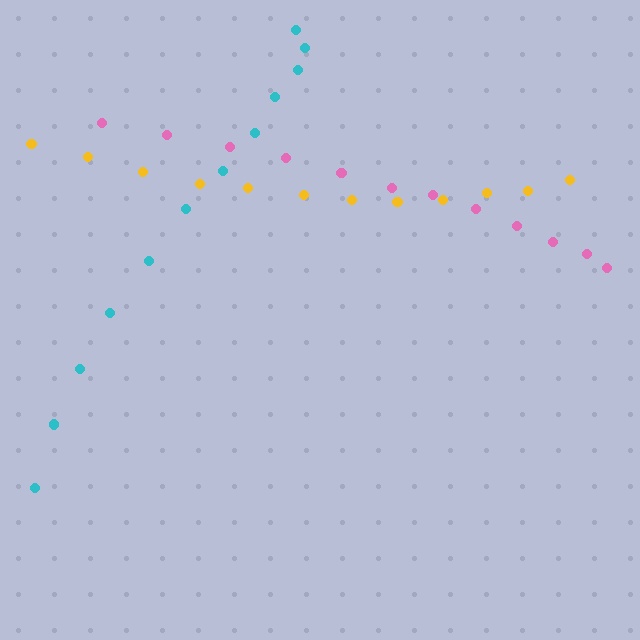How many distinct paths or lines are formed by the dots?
There are 3 distinct paths.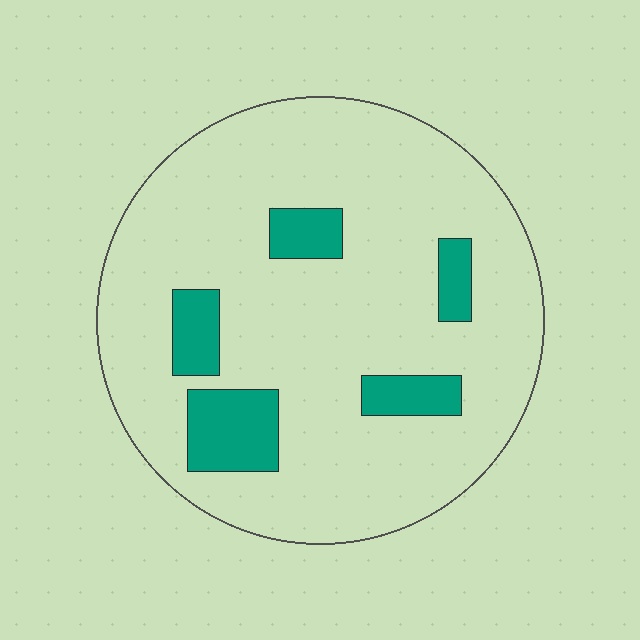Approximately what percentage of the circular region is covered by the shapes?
Approximately 15%.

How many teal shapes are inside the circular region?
5.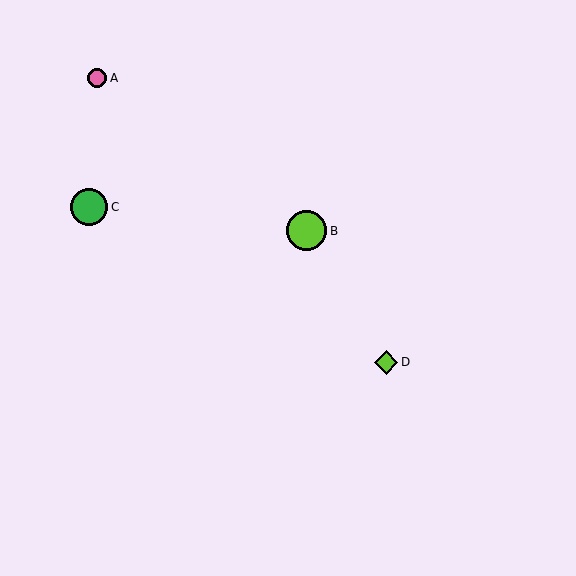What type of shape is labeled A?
Shape A is a pink circle.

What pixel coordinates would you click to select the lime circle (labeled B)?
Click at (307, 231) to select the lime circle B.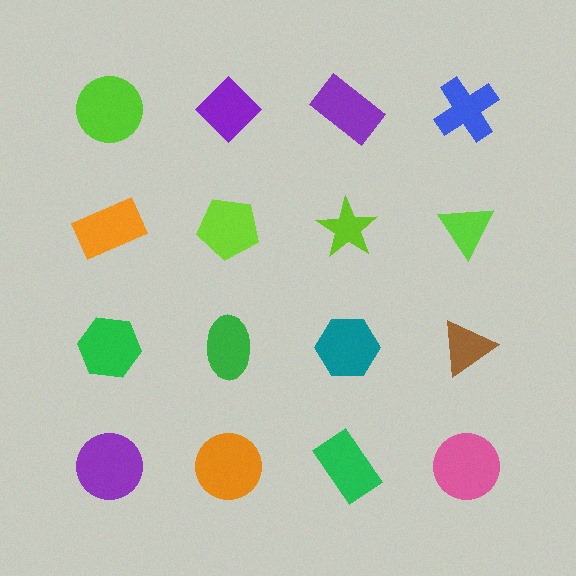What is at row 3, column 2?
A green ellipse.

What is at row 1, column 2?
A purple diamond.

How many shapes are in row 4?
4 shapes.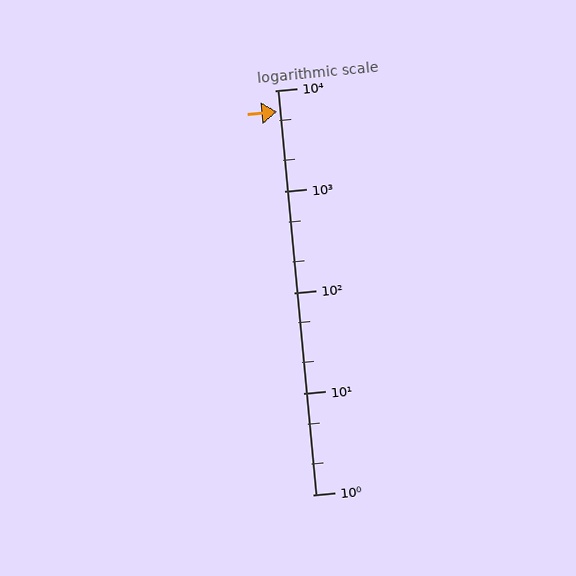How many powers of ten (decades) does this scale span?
The scale spans 4 decades, from 1 to 10000.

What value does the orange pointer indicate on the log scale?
The pointer indicates approximately 6100.